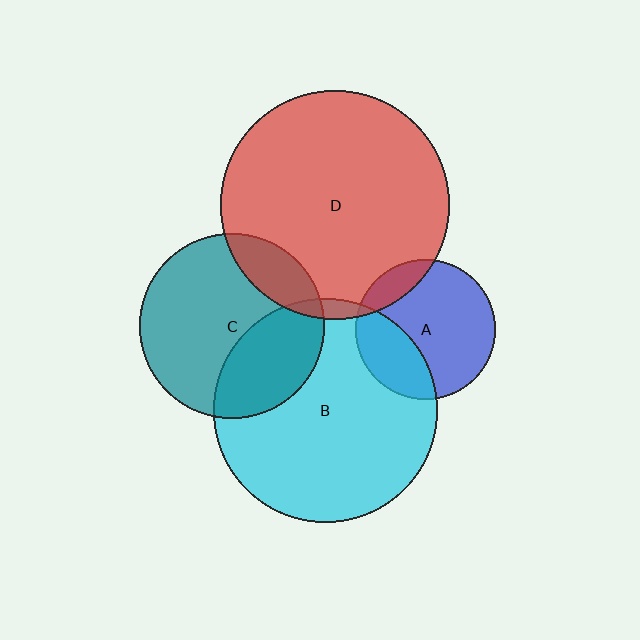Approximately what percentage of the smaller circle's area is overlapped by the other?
Approximately 15%.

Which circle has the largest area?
Circle D (red).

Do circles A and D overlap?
Yes.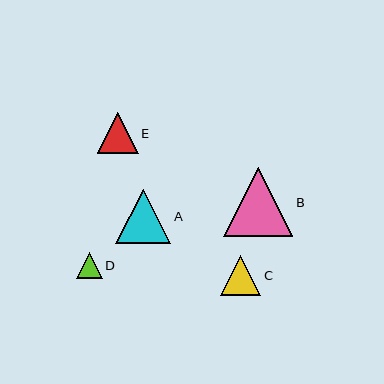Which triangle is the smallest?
Triangle D is the smallest with a size of approximately 26 pixels.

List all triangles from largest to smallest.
From largest to smallest: B, A, E, C, D.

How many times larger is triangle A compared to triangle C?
Triangle A is approximately 1.3 times the size of triangle C.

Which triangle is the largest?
Triangle B is the largest with a size of approximately 69 pixels.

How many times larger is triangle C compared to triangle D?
Triangle C is approximately 1.5 times the size of triangle D.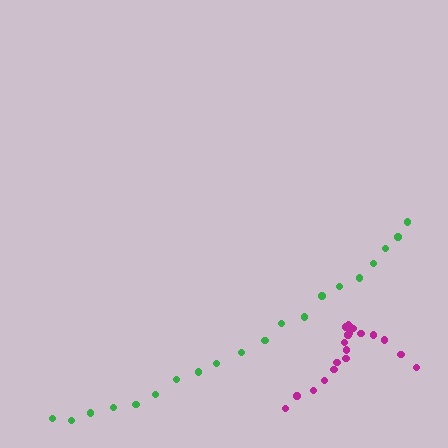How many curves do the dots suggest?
There are 2 distinct paths.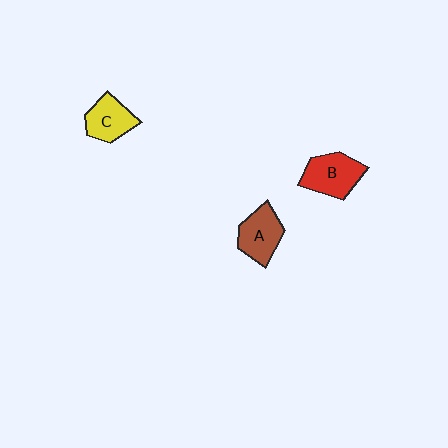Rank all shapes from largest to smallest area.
From largest to smallest: B (red), A (brown), C (yellow).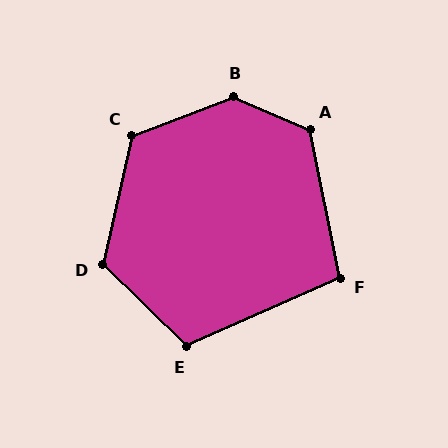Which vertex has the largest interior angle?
B, at approximately 136 degrees.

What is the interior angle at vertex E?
Approximately 112 degrees (obtuse).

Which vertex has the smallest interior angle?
F, at approximately 103 degrees.